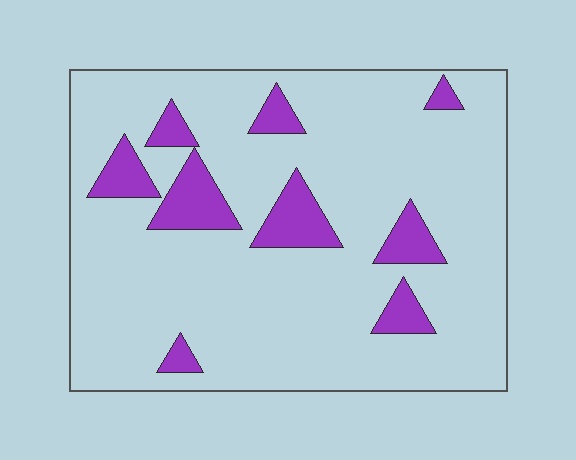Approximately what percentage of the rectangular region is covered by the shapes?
Approximately 15%.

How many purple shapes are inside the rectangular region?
9.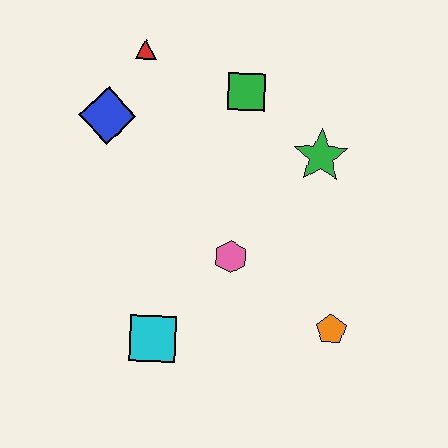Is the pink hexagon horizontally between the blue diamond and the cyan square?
No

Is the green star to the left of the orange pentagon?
Yes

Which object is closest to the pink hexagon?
The cyan square is closest to the pink hexagon.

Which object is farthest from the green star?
The cyan square is farthest from the green star.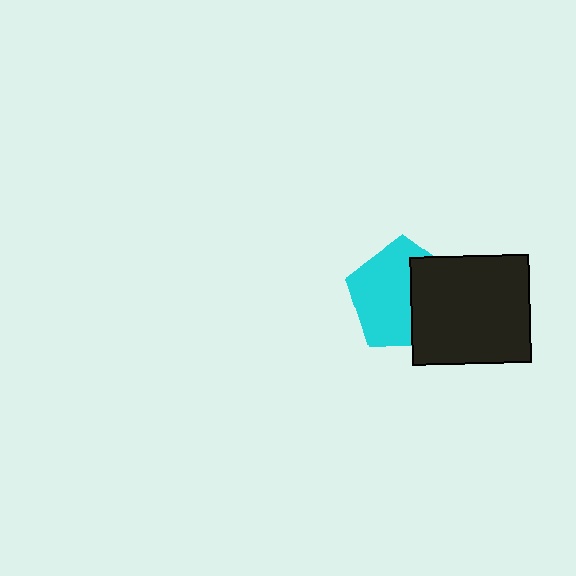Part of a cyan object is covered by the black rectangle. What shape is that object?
It is a pentagon.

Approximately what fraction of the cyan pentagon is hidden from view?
Roughly 41% of the cyan pentagon is hidden behind the black rectangle.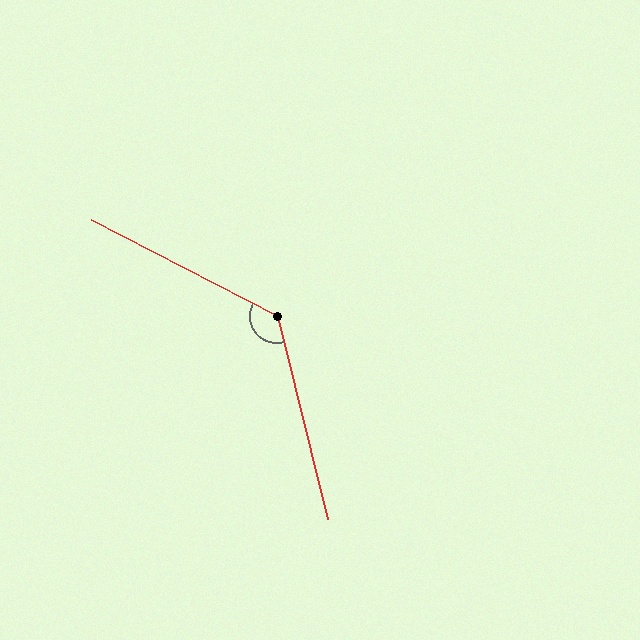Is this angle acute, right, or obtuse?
It is obtuse.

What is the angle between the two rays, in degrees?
Approximately 131 degrees.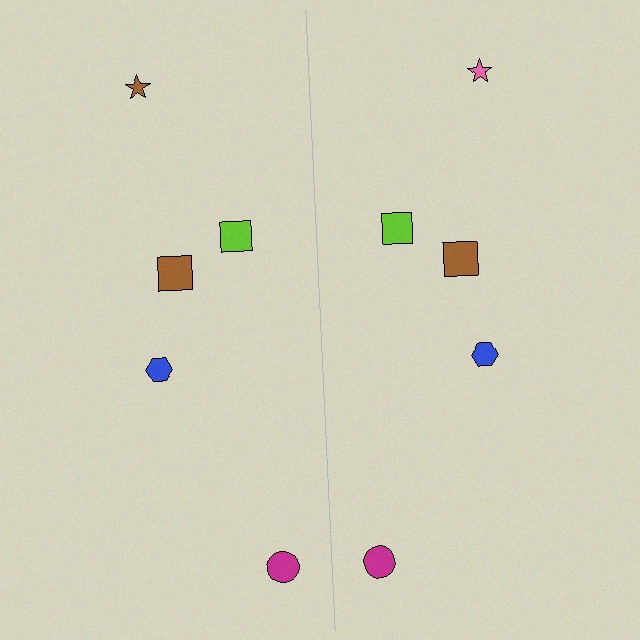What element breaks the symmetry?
The pink star on the right side breaks the symmetry — its mirror counterpart is brown.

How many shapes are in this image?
There are 10 shapes in this image.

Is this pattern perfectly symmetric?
No, the pattern is not perfectly symmetric. The pink star on the right side breaks the symmetry — its mirror counterpart is brown.